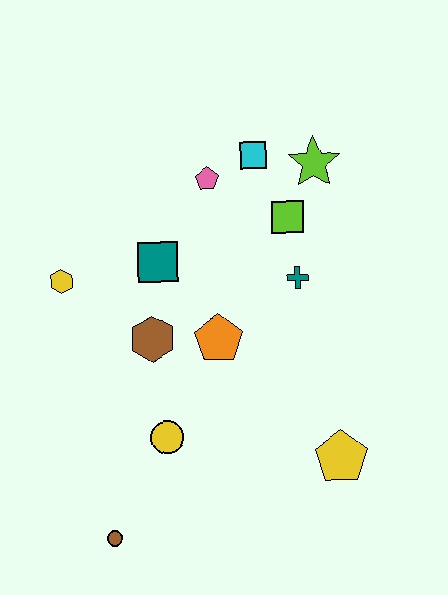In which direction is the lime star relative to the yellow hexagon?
The lime star is to the right of the yellow hexagon.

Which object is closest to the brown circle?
The yellow circle is closest to the brown circle.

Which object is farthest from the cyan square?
The brown circle is farthest from the cyan square.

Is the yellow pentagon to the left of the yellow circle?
No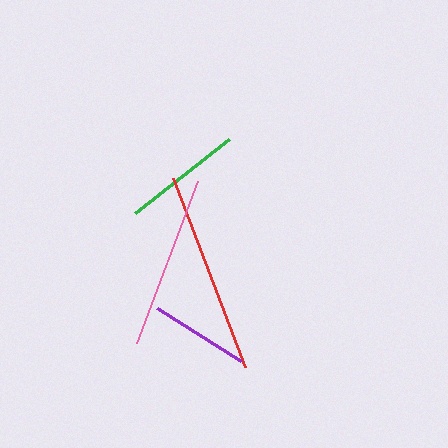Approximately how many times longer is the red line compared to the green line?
The red line is approximately 1.7 times the length of the green line.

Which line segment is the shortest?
The purple line is the shortest at approximately 99 pixels.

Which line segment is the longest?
The red line is the longest at approximately 202 pixels.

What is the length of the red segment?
The red segment is approximately 202 pixels long.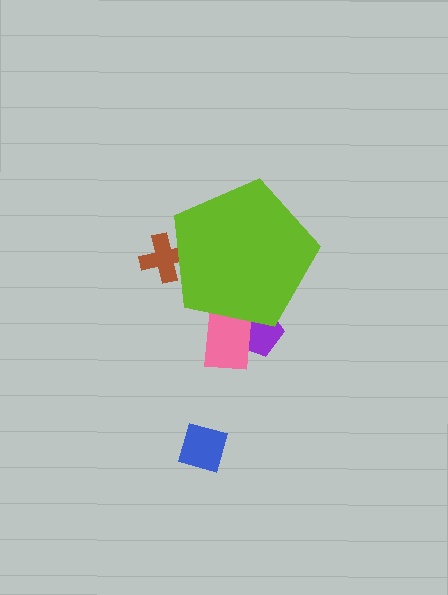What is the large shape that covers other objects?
A lime pentagon.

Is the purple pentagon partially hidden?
Yes, the purple pentagon is partially hidden behind the lime pentagon.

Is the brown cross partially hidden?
Yes, the brown cross is partially hidden behind the lime pentagon.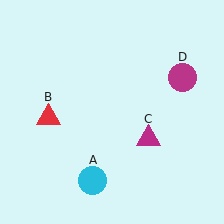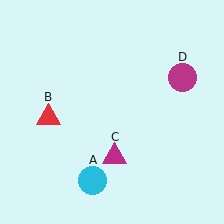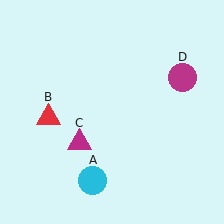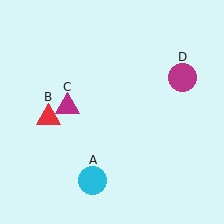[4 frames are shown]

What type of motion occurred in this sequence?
The magenta triangle (object C) rotated clockwise around the center of the scene.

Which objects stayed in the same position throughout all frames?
Cyan circle (object A) and red triangle (object B) and magenta circle (object D) remained stationary.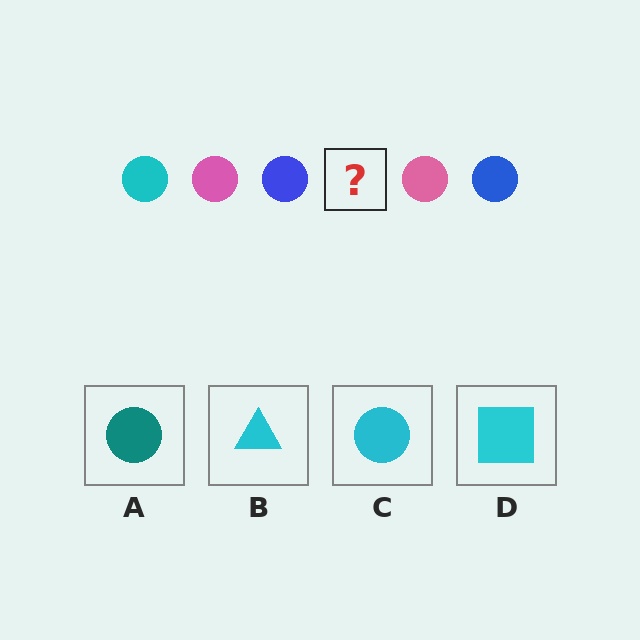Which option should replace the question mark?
Option C.